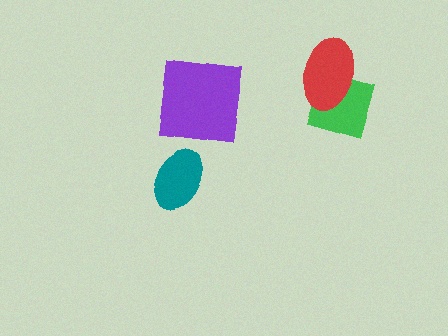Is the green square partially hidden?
Yes, it is partially covered by another shape.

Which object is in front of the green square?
The red ellipse is in front of the green square.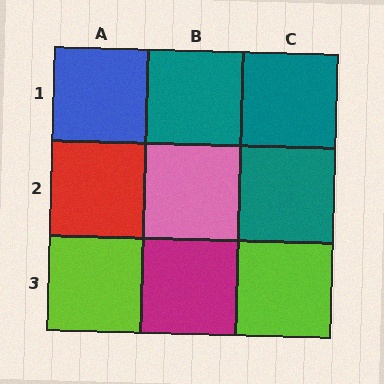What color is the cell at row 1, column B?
Teal.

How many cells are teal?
3 cells are teal.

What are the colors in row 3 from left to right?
Lime, magenta, lime.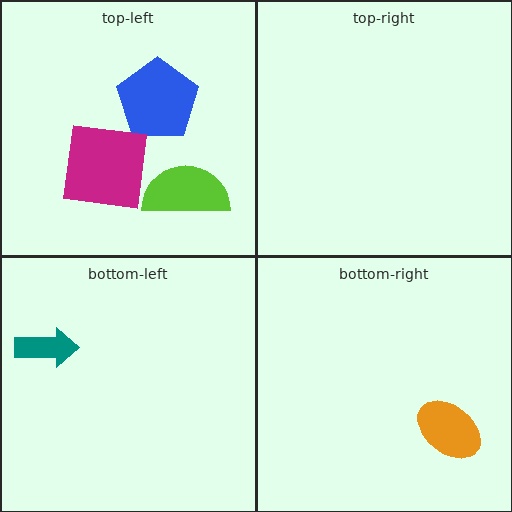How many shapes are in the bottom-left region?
1.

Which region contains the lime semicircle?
The top-left region.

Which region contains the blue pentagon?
The top-left region.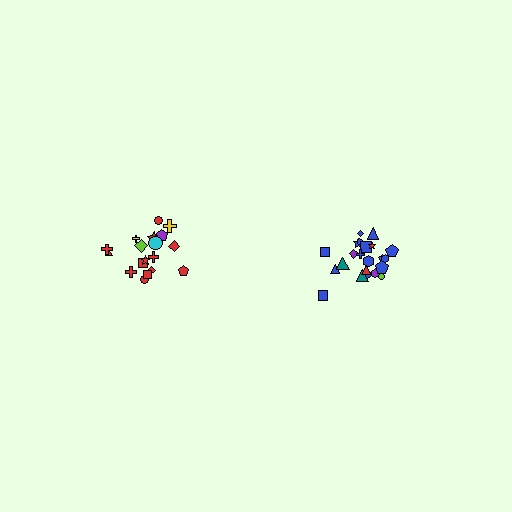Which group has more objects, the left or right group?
The right group.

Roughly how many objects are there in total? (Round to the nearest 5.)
Roughly 40 objects in total.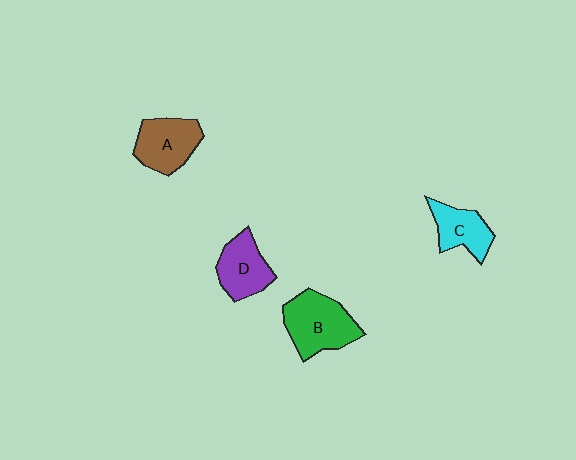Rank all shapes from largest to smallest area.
From largest to smallest: B (green), A (brown), D (purple), C (cyan).